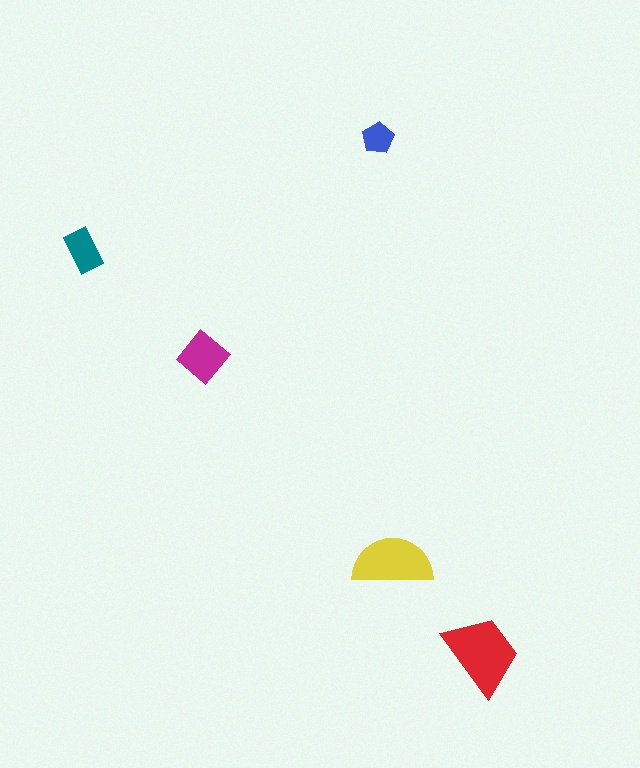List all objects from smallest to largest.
The blue pentagon, the teal rectangle, the magenta diamond, the yellow semicircle, the red trapezoid.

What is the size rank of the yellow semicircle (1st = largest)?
2nd.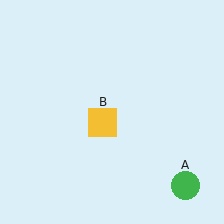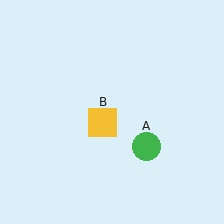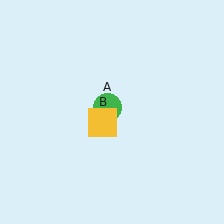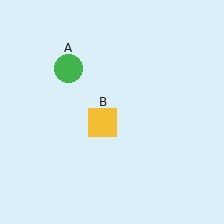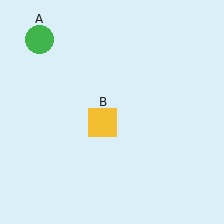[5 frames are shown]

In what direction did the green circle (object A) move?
The green circle (object A) moved up and to the left.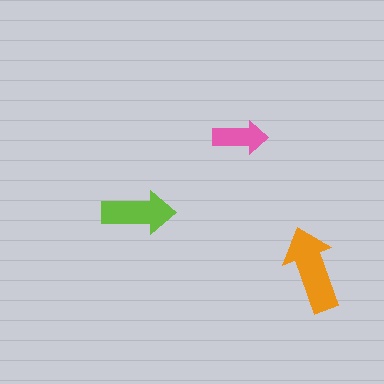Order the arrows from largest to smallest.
the orange one, the lime one, the pink one.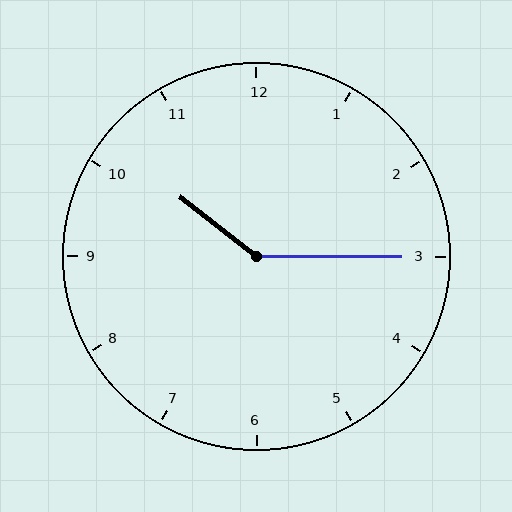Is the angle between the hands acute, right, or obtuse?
It is obtuse.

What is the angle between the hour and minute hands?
Approximately 142 degrees.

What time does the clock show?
10:15.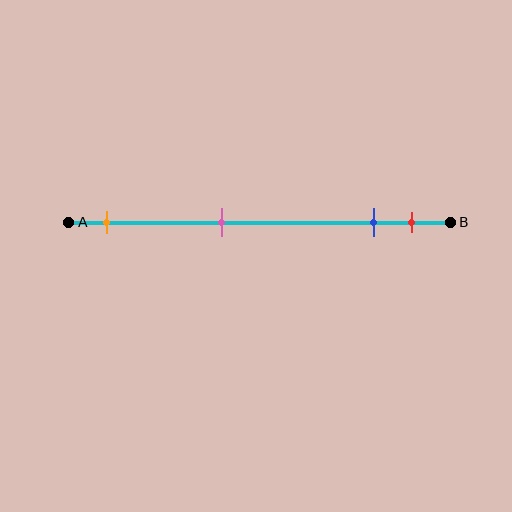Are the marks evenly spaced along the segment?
No, the marks are not evenly spaced.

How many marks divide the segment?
There are 4 marks dividing the segment.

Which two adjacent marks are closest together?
The blue and red marks are the closest adjacent pair.